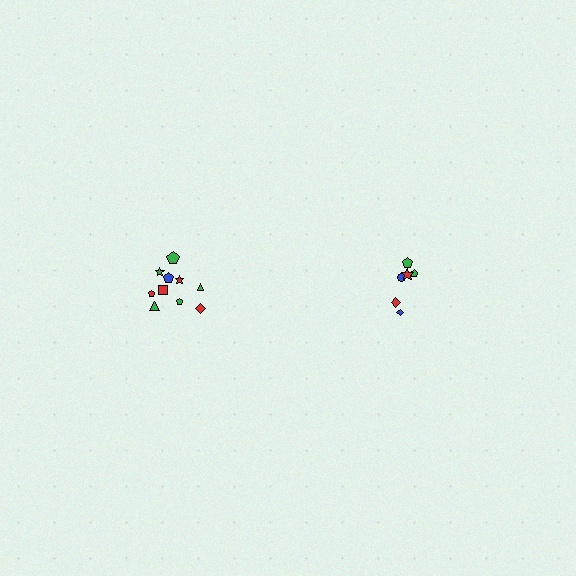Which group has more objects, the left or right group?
The left group.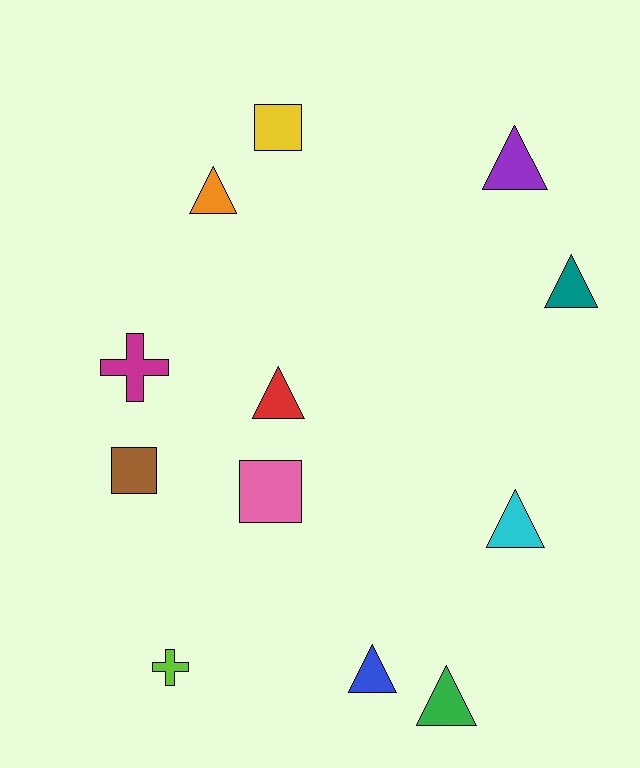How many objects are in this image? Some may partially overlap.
There are 12 objects.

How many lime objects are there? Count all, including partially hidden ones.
There is 1 lime object.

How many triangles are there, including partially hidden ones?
There are 7 triangles.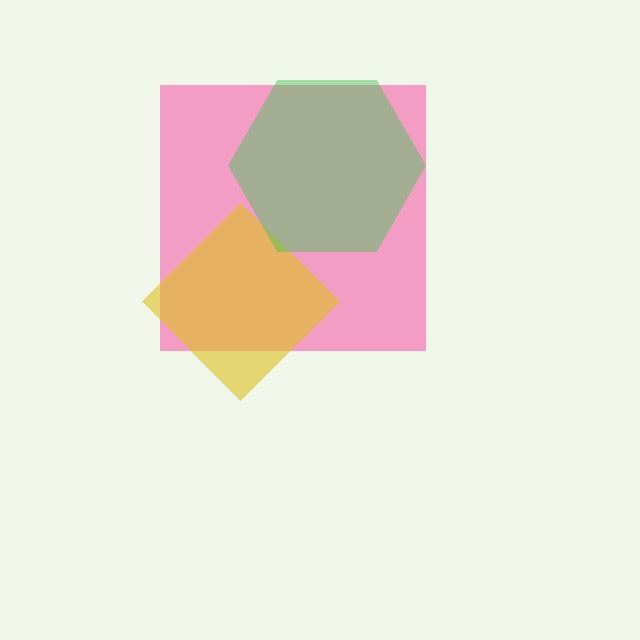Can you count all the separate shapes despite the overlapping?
Yes, there are 3 separate shapes.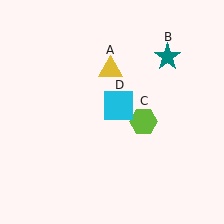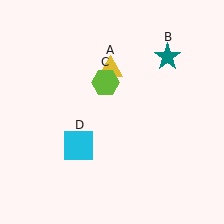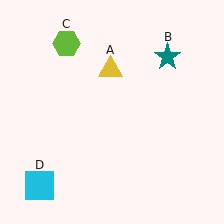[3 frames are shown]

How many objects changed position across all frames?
2 objects changed position: lime hexagon (object C), cyan square (object D).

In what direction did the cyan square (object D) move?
The cyan square (object D) moved down and to the left.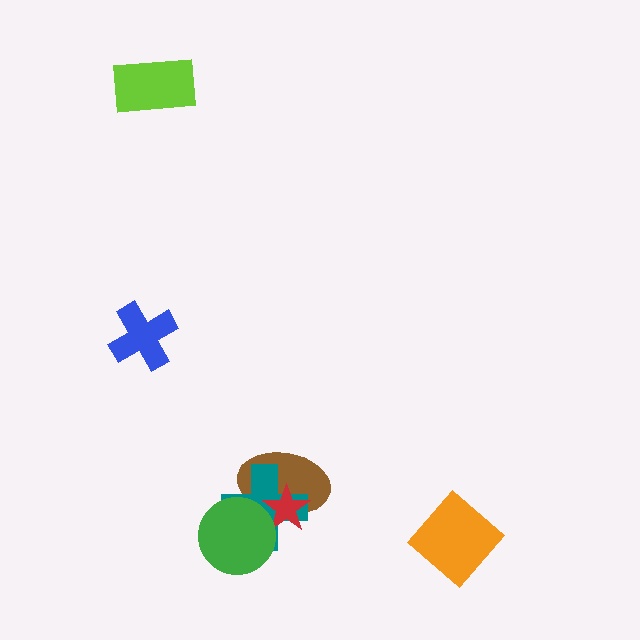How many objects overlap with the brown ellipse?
3 objects overlap with the brown ellipse.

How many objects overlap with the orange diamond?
0 objects overlap with the orange diamond.